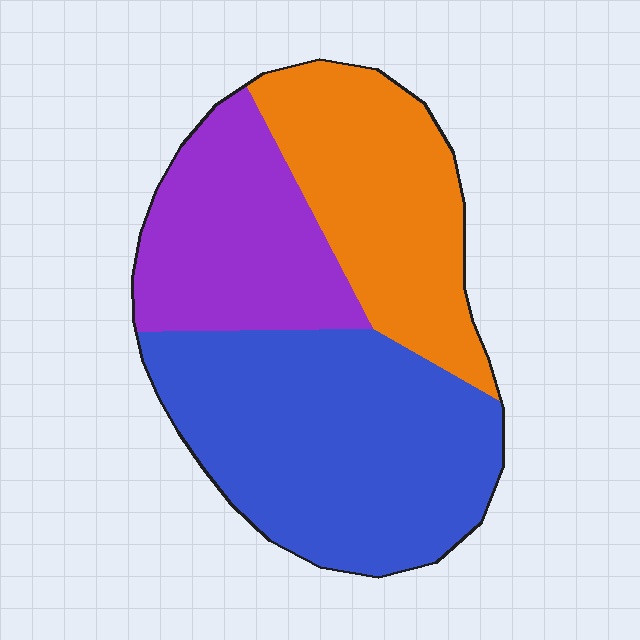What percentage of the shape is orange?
Orange takes up between a sixth and a third of the shape.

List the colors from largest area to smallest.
From largest to smallest: blue, orange, purple.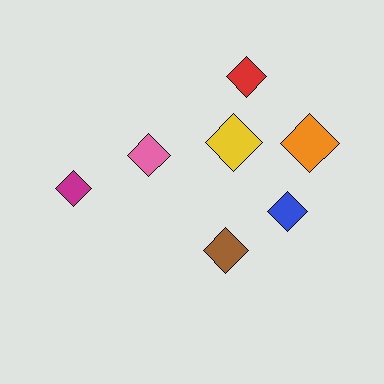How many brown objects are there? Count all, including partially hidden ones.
There is 1 brown object.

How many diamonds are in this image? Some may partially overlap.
There are 7 diamonds.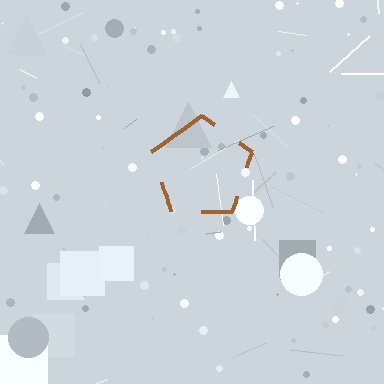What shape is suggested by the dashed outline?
The dashed outline suggests a pentagon.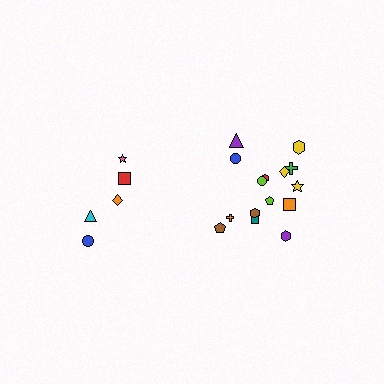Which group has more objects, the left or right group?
The right group.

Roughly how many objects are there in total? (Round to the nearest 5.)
Roughly 20 objects in total.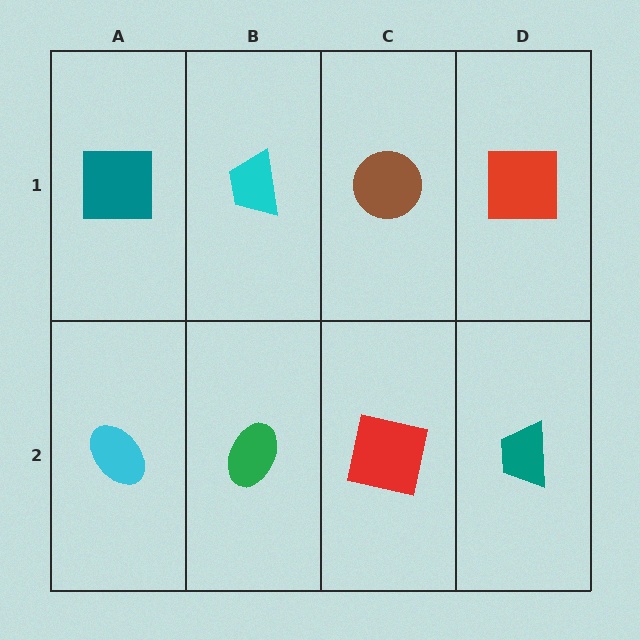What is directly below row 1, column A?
A cyan ellipse.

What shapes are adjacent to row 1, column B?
A green ellipse (row 2, column B), a teal square (row 1, column A), a brown circle (row 1, column C).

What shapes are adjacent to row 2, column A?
A teal square (row 1, column A), a green ellipse (row 2, column B).